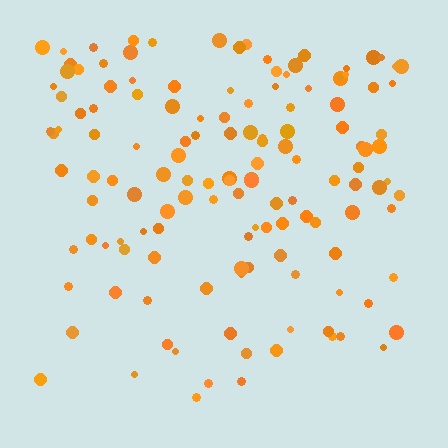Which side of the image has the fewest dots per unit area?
The bottom.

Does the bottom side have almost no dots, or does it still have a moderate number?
Still a moderate number, just noticeably fewer than the top.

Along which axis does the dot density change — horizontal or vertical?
Vertical.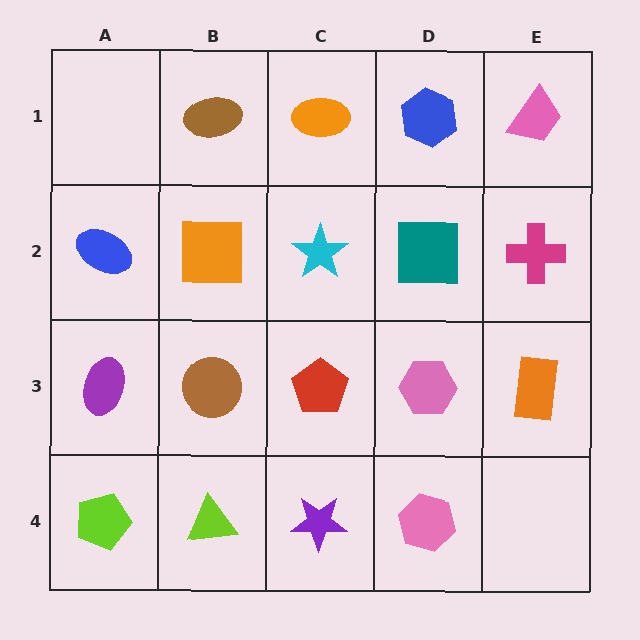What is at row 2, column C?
A cyan star.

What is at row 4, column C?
A purple star.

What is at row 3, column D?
A pink hexagon.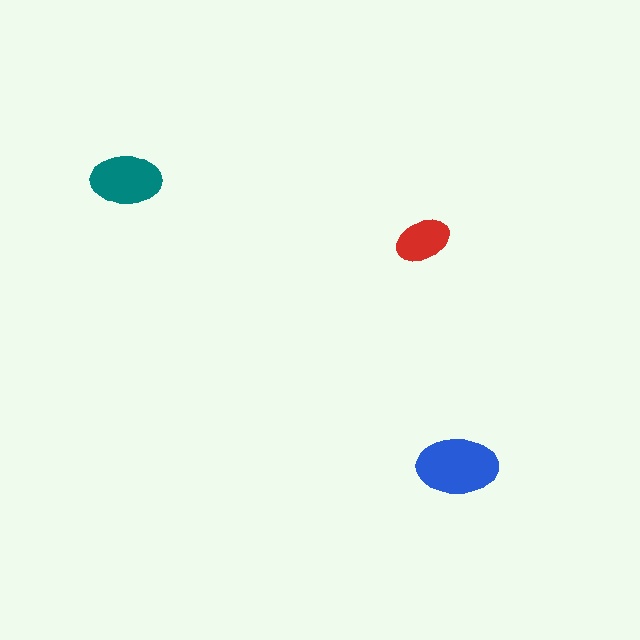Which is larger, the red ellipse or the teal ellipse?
The teal one.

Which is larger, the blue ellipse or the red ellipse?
The blue one.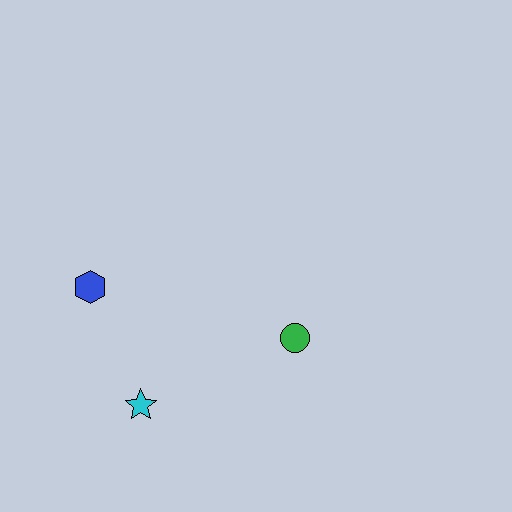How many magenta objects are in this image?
There are no magenta objects.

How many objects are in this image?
There are 3 objects.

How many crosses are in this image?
There are no crosses.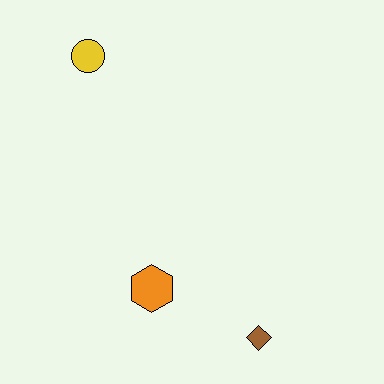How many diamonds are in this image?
There is 1 diamond.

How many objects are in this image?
There are 3 objects.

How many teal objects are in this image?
There are no teal objects.